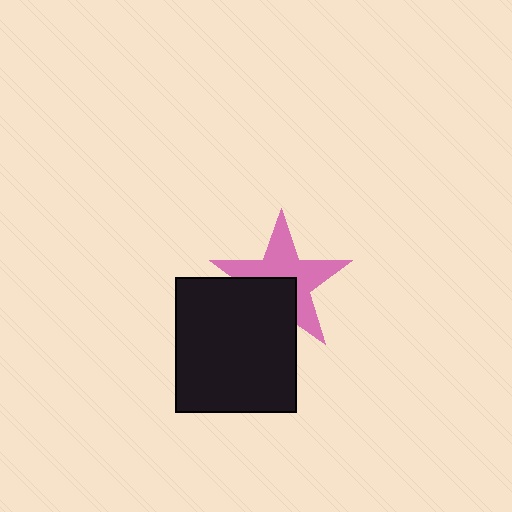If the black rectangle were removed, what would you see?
You would see the complete pink star.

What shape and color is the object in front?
The object in front is a black rectangle.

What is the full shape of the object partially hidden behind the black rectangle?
The partially hidden object is a pink star.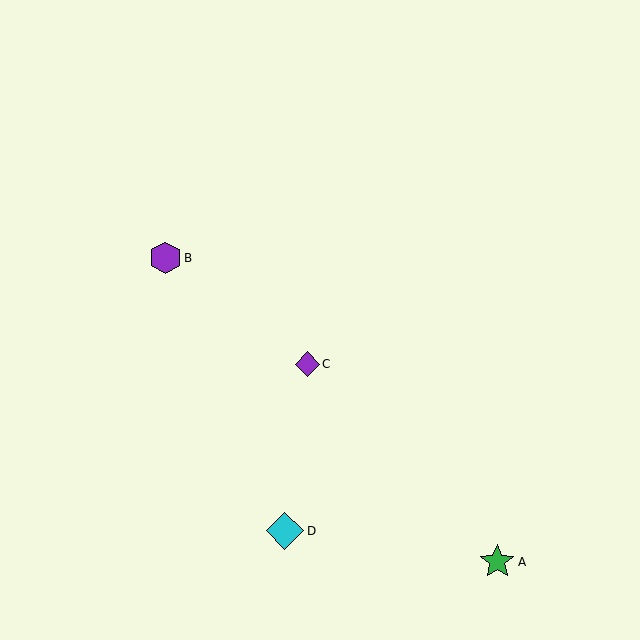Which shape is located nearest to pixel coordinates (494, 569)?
The green star (labeled A) at (497, 562) is nearest to that location.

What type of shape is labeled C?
Shape C is a purple diamond.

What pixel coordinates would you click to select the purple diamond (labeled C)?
Click at (307, 364) to select the purple diamond C.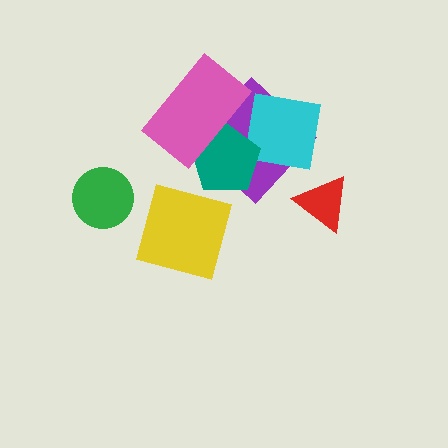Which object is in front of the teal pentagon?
The pink rectangle is in front of the teal pentagon.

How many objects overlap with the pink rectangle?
2 objects overlap with the pink rectangle.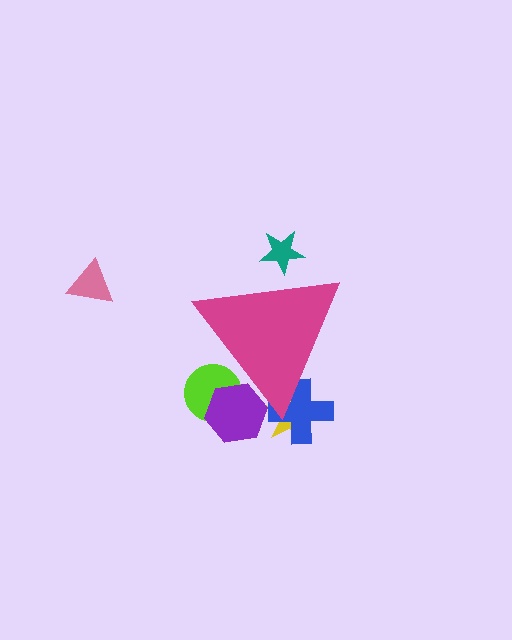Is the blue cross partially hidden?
Yes, the blue cross is partially hidden behind the magenta triangle.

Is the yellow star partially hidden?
Yes, the yellow star is partially hidden behind the magenta triangle.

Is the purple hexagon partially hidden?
Yes, the purple hexagon is partially hidden behind the magenta triangle.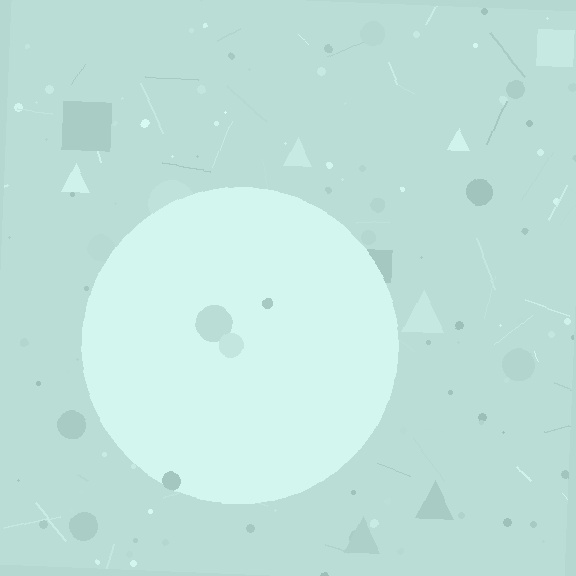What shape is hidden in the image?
A circle is hidden in the image.